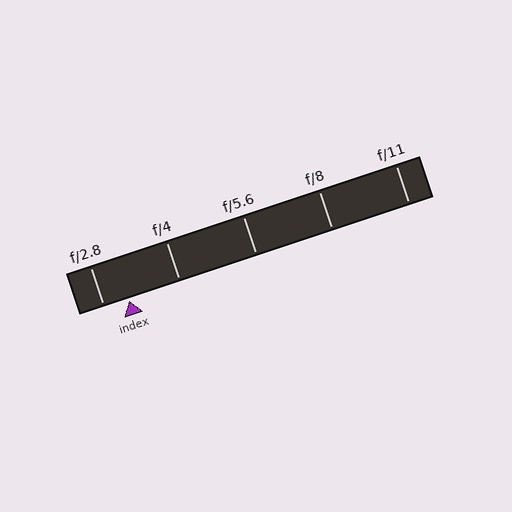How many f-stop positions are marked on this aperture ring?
There are 5 f-stop positions marked.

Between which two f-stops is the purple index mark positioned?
The index mark is between f/2.8 and f/4.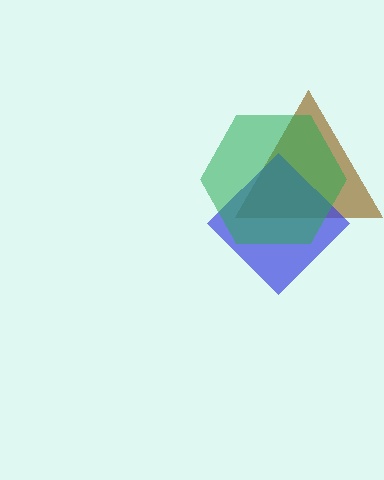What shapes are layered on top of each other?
The layered shapes are: a brown triangle, a blue diamond, a green hexagon.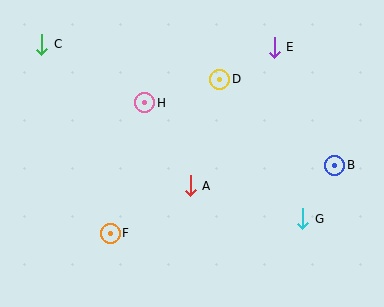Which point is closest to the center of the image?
Point A at (190, 186) is closest to the center.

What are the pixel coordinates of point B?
Point B is at (335, 165).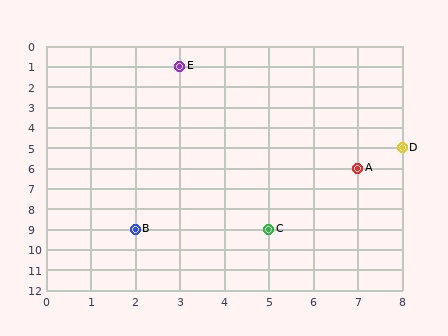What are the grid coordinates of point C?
Point C is at grid coordinates (5, 9).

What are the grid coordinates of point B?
Point B is at grid coordinates (2, 9).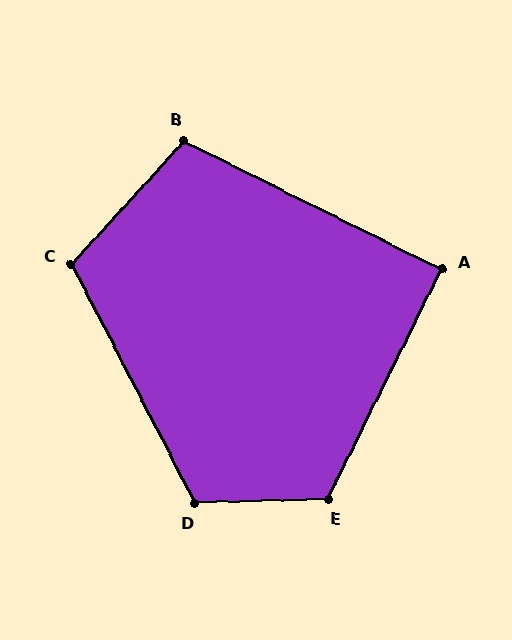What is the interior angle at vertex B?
Approximately 106 degrees (obtuse).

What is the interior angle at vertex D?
Approximately 116 degrees (obtuse).